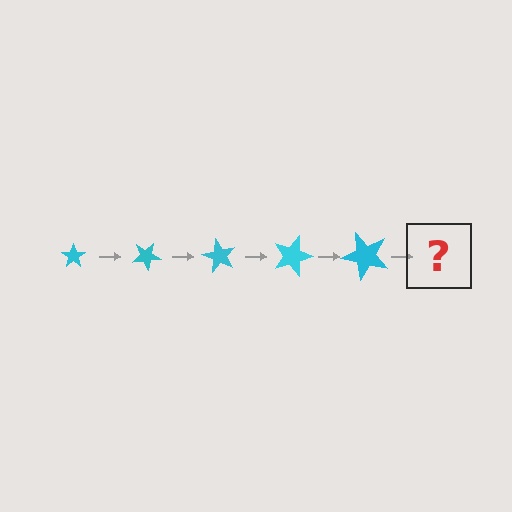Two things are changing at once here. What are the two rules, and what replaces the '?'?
The two rules are that the star grows larger each step and it rotates 30 degrees each step. The '?' should be a star, larger than the previous one and rotated 150 degrees from the start.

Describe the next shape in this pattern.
It should be a star, larger than the previous one and rotated 150 degrees from the start.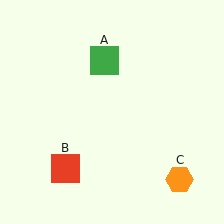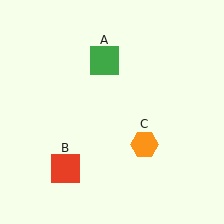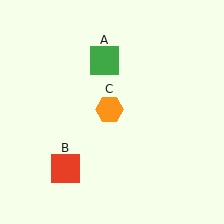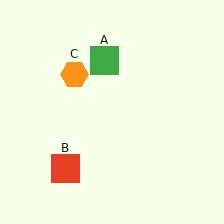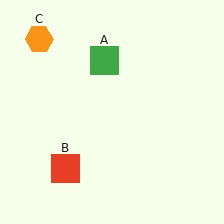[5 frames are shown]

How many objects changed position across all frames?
1 object changed position: orange hexagon (object C).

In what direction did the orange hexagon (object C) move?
The orange hexagon (object C) moved up and to the left.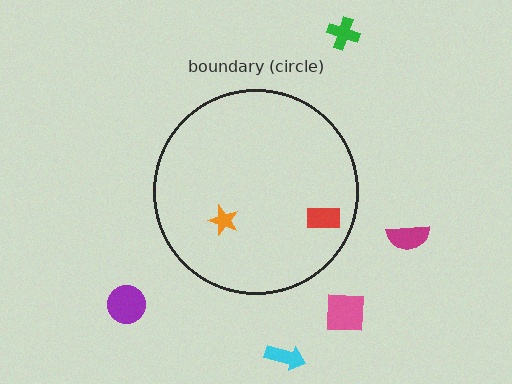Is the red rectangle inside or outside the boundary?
Inside.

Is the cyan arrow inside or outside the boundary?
Outside.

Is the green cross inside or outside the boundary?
Outside.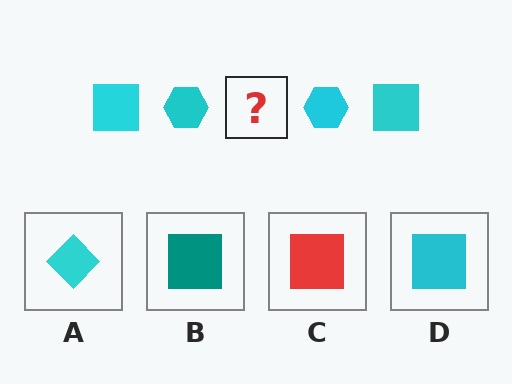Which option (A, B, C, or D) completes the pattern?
D.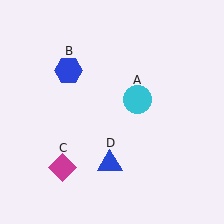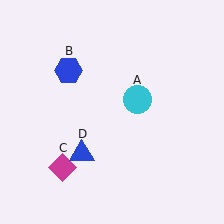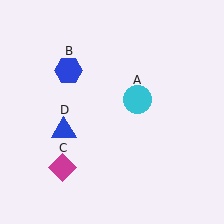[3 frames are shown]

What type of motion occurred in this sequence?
The blue triangle (object D) rotated clockwise around the center of the scene.